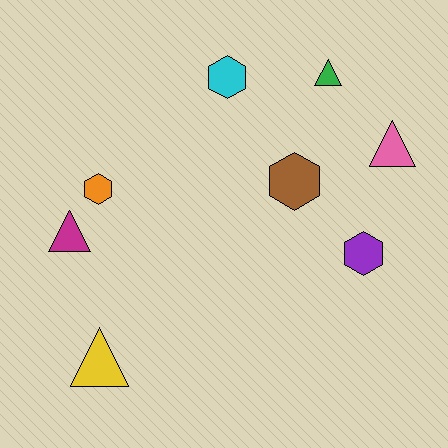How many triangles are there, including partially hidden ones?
There are 4 triangles.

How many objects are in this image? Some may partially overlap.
There are 8 objects.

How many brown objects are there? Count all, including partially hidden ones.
There is 1 brown object.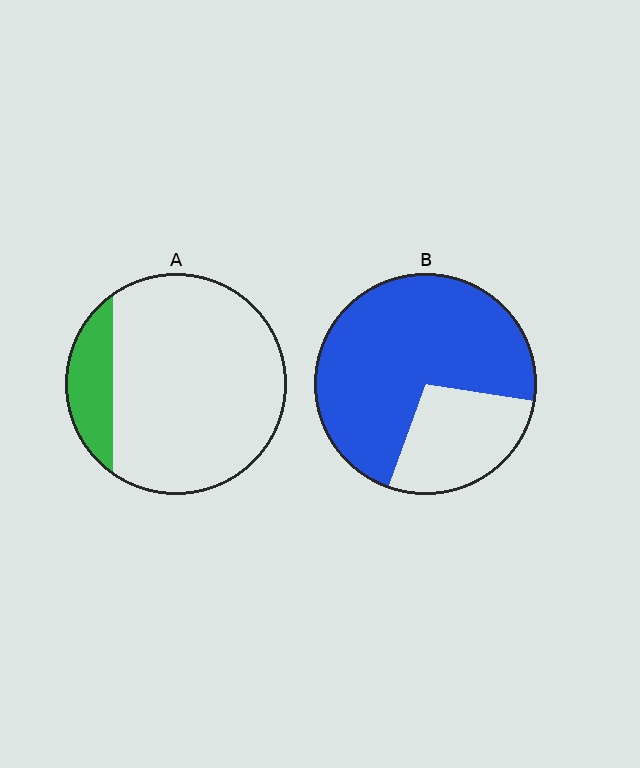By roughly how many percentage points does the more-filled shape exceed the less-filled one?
By roughly 55 percentage points (B over A).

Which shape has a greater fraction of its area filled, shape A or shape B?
Shape B.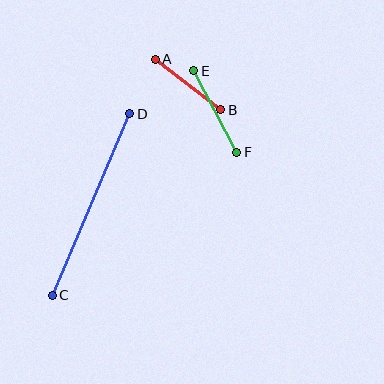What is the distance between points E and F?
The distance is approximately 92 pixels.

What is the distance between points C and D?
The distance is approximately 197 pixels.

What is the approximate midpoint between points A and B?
The midpoint is at approximately (188, 85) pixels.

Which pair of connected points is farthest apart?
Points C and D are farthest apart.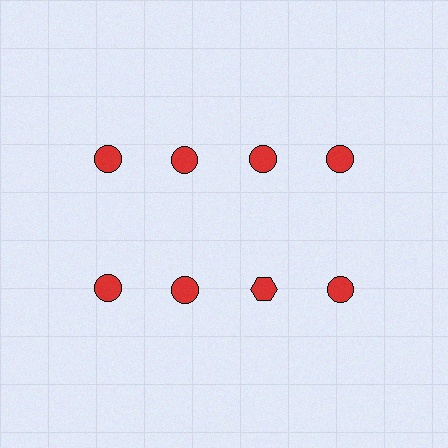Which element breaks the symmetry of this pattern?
The red hexagon in the second row, center column breaks the symmetry. All other shapes are red circles.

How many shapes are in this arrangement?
There are 8 shapes arranged in a grid pattern.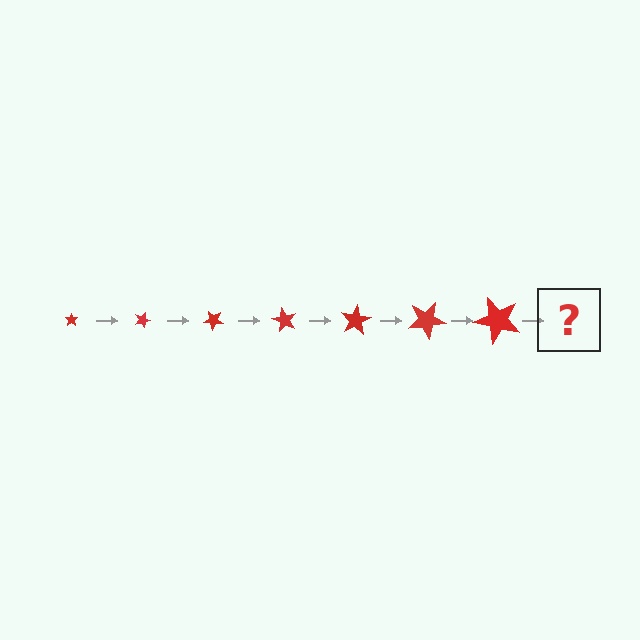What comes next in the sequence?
The next element should be a star, larger than the previous one and rotated 140 degrees from the start.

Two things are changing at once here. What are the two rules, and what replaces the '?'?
The two rules are that the star grows larger each step and it rotates 20 degrees each step. The '?' should be a star, larger than the previous one and rotated 140 degrees from the start.